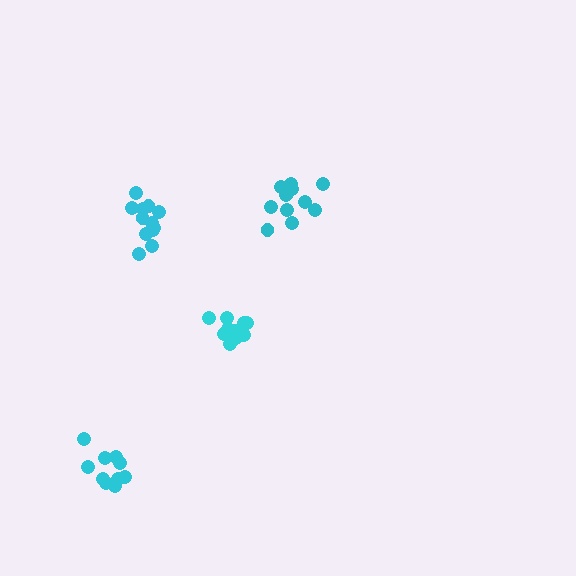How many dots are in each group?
Group 1: 10 dots, Group 2: 13 dots, Group 3: 10 dots, Group 4: 14 dots (47 total).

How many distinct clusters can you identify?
There are 4 distinct clusters.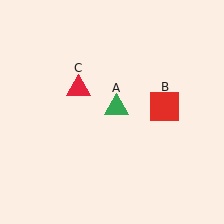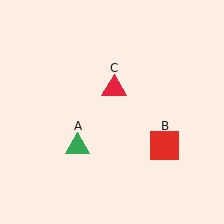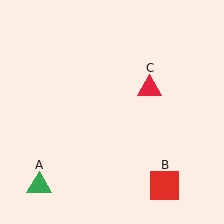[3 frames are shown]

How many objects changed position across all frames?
3 objects changed position: green triangle (object A), red square (object B), red triangle (object C).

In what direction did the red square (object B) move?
The red square (object B) moved down.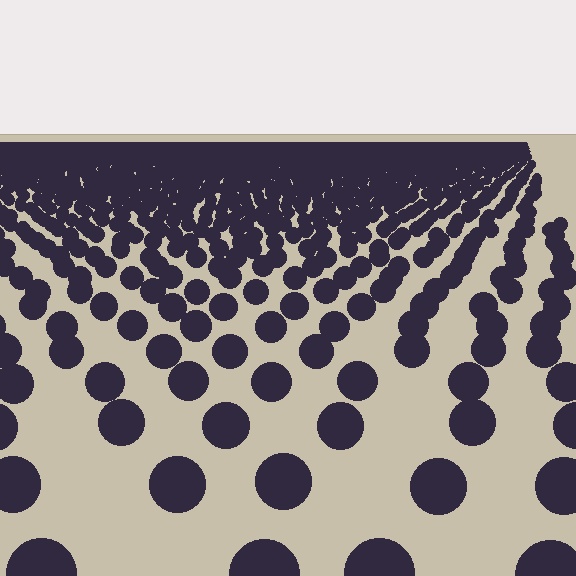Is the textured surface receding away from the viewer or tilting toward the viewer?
The surface is receding away from the viewer. Texture elements get smaller and denser toward the top.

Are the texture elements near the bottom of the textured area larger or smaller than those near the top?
Larger. Near the bottom, elements are closer to the viewer and appear at a bigger on-screen size.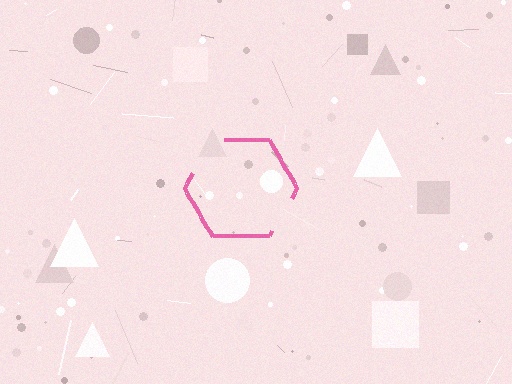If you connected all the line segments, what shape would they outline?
They would outline a hexagon.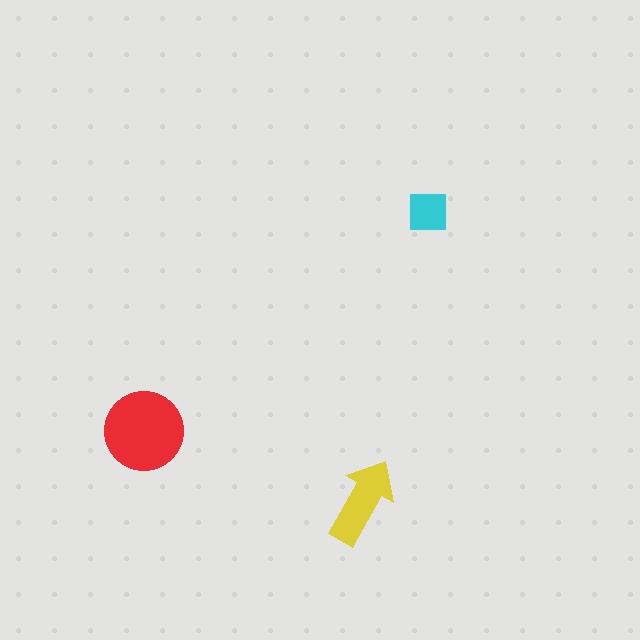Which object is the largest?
The red circle.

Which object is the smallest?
The cyan square.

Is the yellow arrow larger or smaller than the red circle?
Smaller.